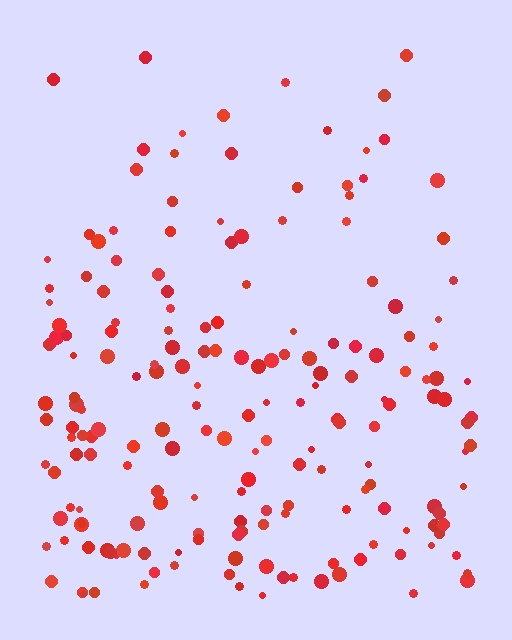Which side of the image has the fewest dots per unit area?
The top.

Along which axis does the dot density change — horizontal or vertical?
Vertical.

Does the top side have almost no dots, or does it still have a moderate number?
Still a moderate number, just noticeably fewer than the bottom.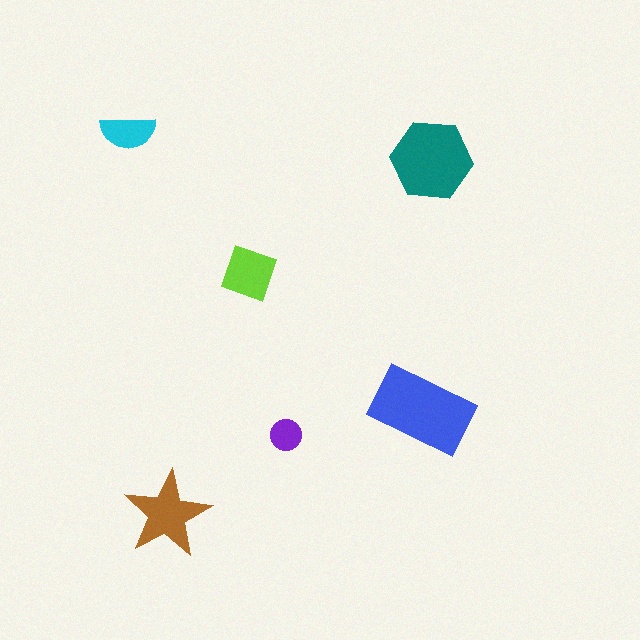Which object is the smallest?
The purple circle.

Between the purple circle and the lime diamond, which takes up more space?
The lime diamond.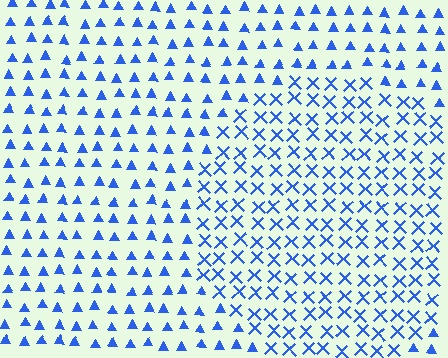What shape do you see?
I see a circle.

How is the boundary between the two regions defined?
The boundary is defined by a change in element shape: X marks inside vs. triangles outside. All elements share the same color and spacing.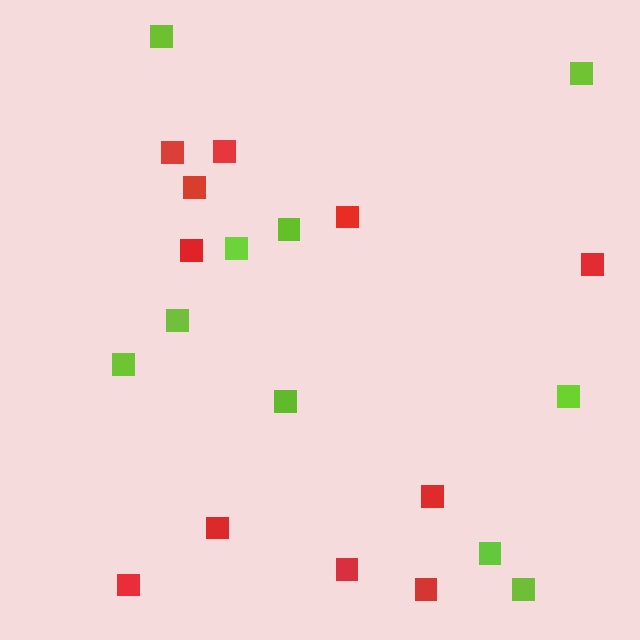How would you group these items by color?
There are 2 groups: one group of lime squares (10) and one group of red squares (11).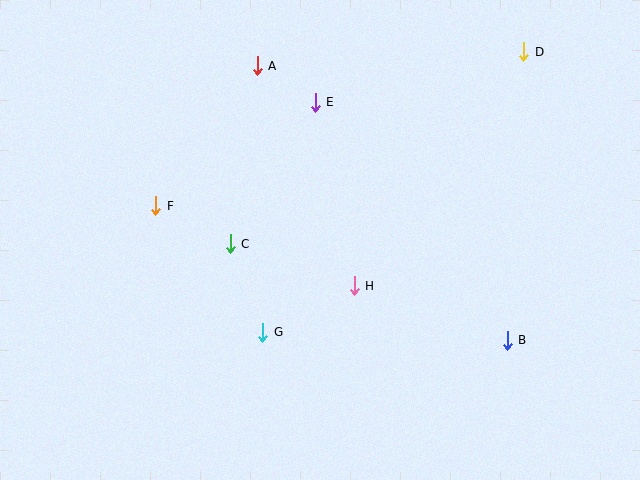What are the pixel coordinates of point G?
Point G is at (263, 332).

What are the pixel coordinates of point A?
Point A is at (257, 66).